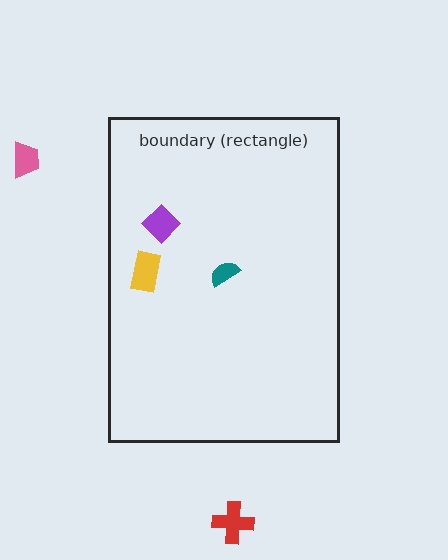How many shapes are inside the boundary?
3 inside, 2 outside.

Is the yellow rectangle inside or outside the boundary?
Inside.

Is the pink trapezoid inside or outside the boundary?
Outside.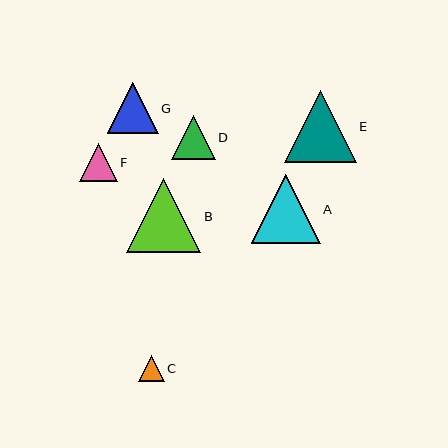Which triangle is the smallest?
Triangle C is the smallest with a size of approximately 26 pixels.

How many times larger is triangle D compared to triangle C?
Triangle D is approximately 1.7 times the size of triangle C.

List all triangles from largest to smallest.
From largest to smallest: B, E, A, G, D, F, C.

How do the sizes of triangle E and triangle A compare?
Triangle E and triangle A are approximately the same size.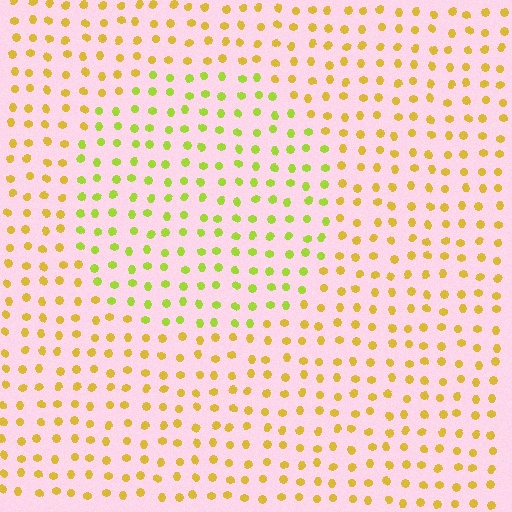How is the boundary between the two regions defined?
The boundary is defined purely by a slight shift in hue (about 34 degrees). Spacing, size, and orientation are identical on both sides.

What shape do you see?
I see a circle.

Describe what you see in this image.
The image is filled with small yellow elements in a uniform arrangement. A circle-shaped region is visible where the elements are tinted to a slightly different hue, forming a subtle color boundary.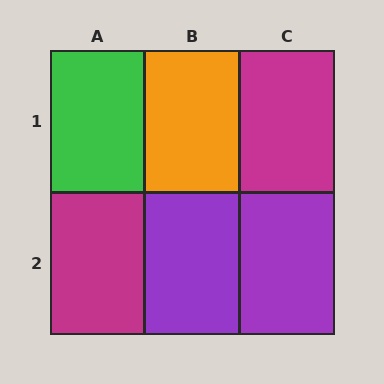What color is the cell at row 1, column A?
Green.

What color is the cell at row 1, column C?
Magenta.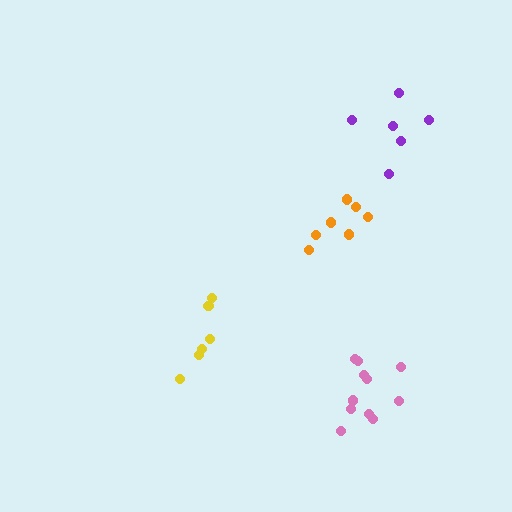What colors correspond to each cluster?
The clusters are colored: orange, yellow, pink, purple.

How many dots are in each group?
Group 1: 7 dots, Group 2: 6 dots, Group 3: 11 dots, Group 4: 6 dots (30 total).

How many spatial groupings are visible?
There are 4 spatial groupings.